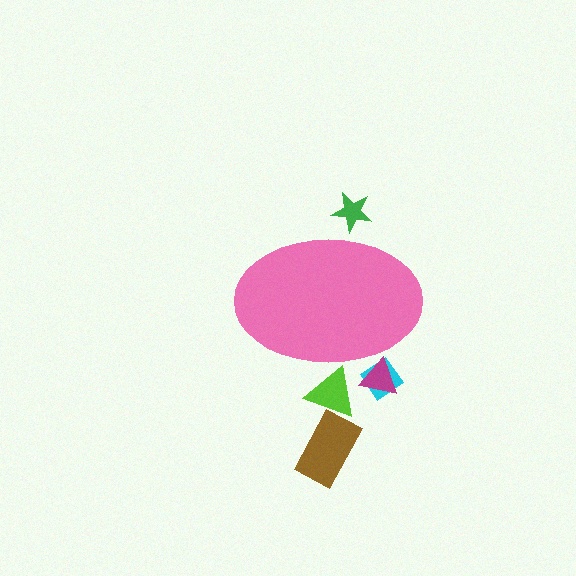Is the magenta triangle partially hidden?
Yes, the magenta triangle is partially hidden behind the pink ellipse.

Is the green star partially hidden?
Yes, the green star is partially hidden behind the pink ellipse.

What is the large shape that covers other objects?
A pink ellipse.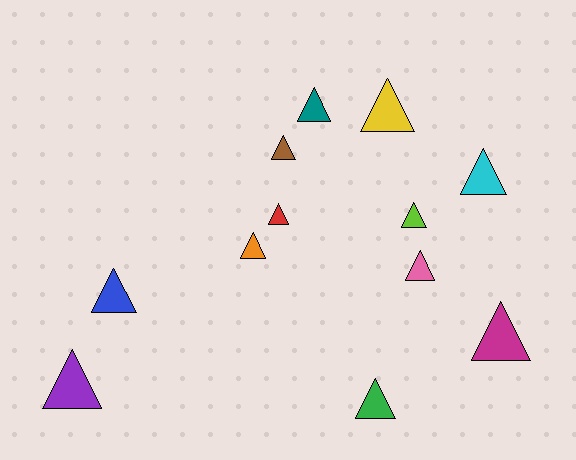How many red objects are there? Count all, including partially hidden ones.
There is 1 red object.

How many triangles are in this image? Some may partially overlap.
There are 12 triangles.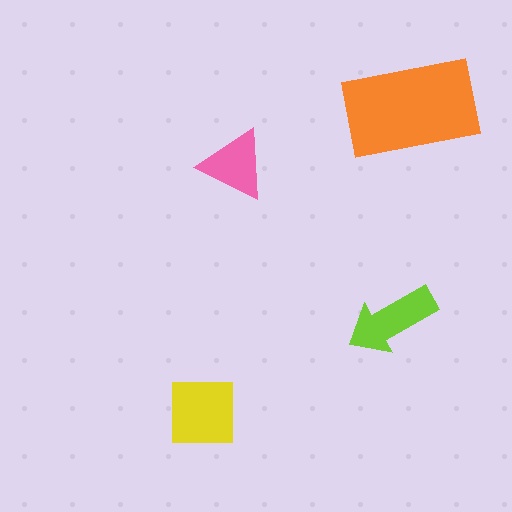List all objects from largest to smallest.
The orange rectangle, the yellow square, the lime arrow, the pink triangle.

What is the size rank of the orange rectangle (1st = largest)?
1st.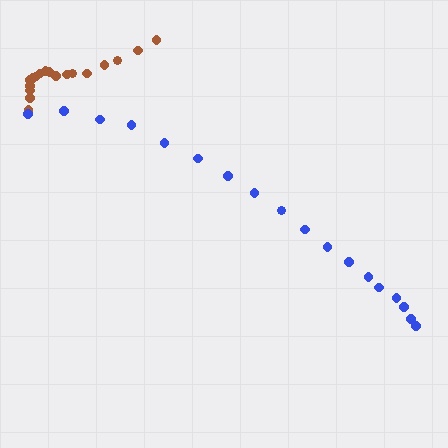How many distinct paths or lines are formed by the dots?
There are 2 distinct paths.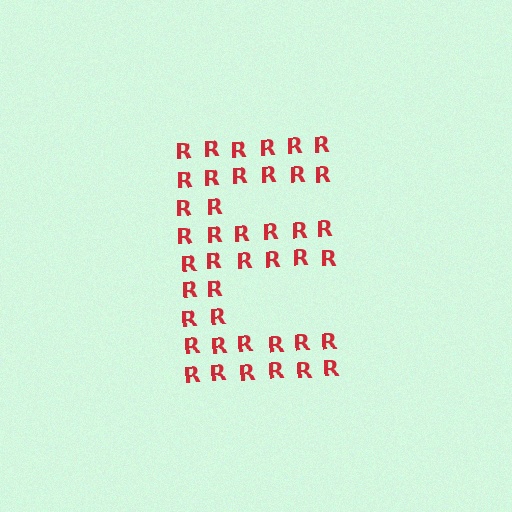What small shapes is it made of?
It is made of small letter R's.